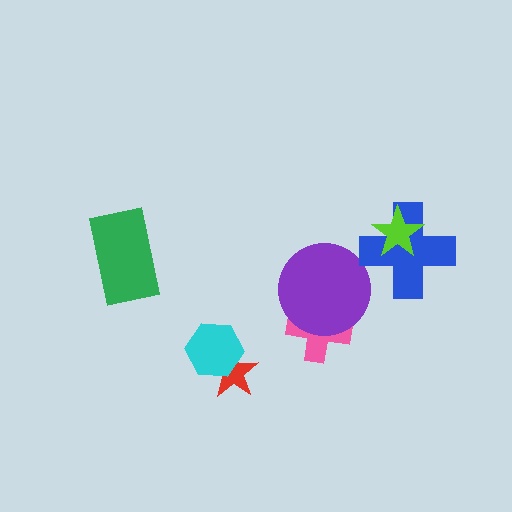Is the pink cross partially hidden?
Yes, it is partially covered by another shape.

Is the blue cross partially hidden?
Yes, it is partially covered by another shape.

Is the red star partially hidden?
Yes, it is partially covered by another shape.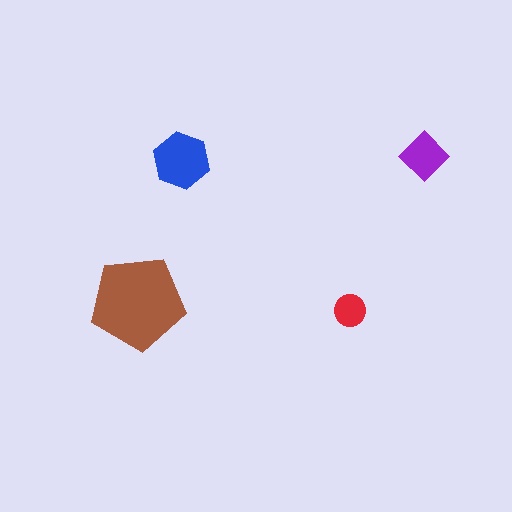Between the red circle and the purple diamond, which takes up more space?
The purple diamond.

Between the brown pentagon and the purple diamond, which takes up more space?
The brown pentagon.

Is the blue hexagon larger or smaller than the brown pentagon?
Smaller.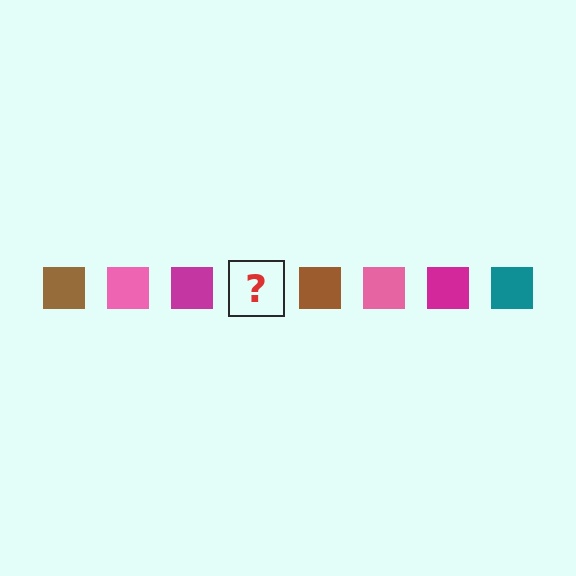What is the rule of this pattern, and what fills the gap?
The rule is that the pattern cycles through brown, pink, magenta, teal squares. The gap should be filled with a teal square.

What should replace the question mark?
The question mark should be replaced with a teal square.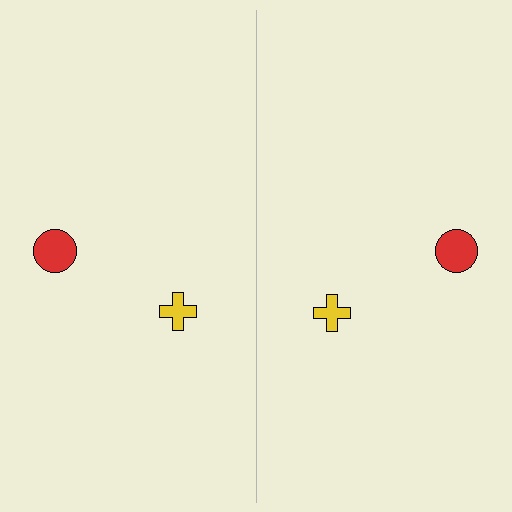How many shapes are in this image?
There are 4 shapes in this image.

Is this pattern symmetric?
Yes, this pattern has bilateral (reflection) symmetry.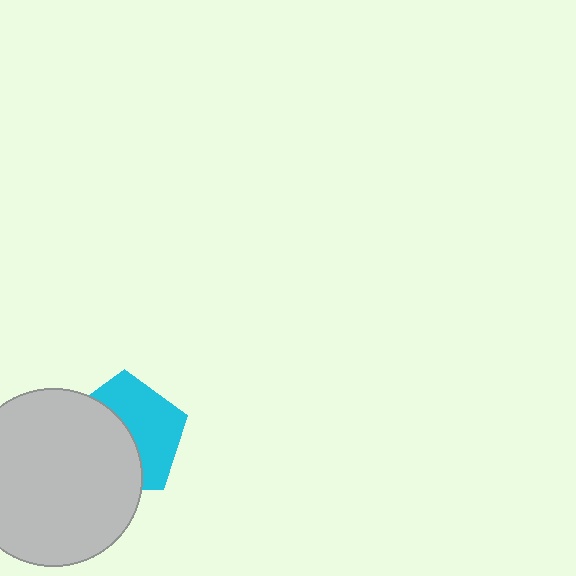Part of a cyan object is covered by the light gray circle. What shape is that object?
It is a pentagon.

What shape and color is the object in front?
The object in front is a light gray circle.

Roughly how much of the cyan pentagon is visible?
About half of it is visible (roughly 50%).